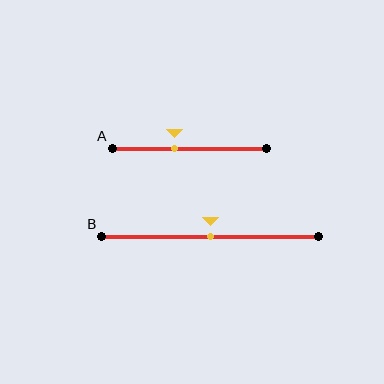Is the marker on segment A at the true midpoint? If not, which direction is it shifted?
No, the marker on segment A is shifted to the left by about 10% of the segment length.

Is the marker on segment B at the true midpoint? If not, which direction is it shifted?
Yes, the marker on segment B is at the true midpoint.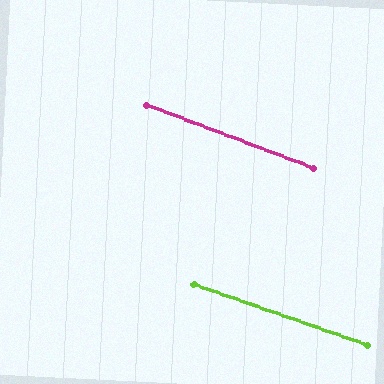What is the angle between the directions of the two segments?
Approximately 2 degrees.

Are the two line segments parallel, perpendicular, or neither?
Parallel — their directions differ by only 1.7°.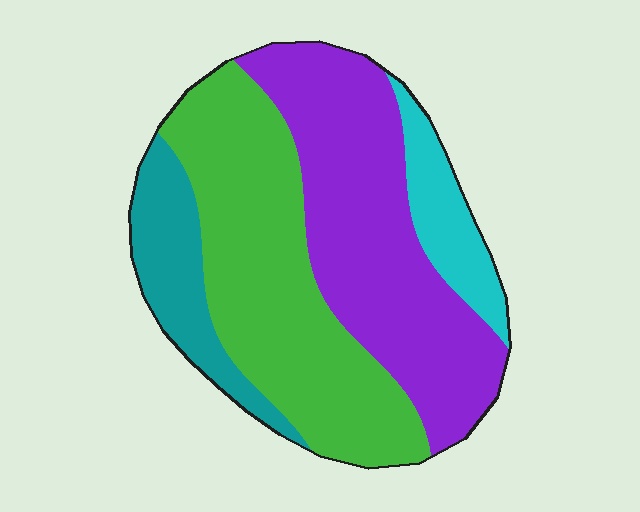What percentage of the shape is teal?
Teal covers 13% of the shape.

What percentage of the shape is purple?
Purple takes up about three eighths (3/8) of the shape.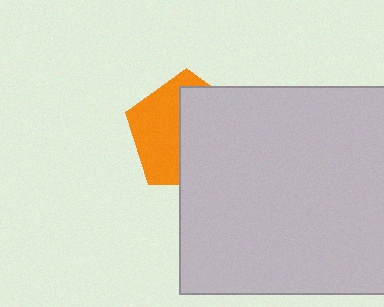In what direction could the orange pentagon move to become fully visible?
The orange pentagon could move left. That would shift it out from behind the light gray rectangle entirely.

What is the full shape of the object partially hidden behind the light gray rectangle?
The partially hidden object is an orange pentagon.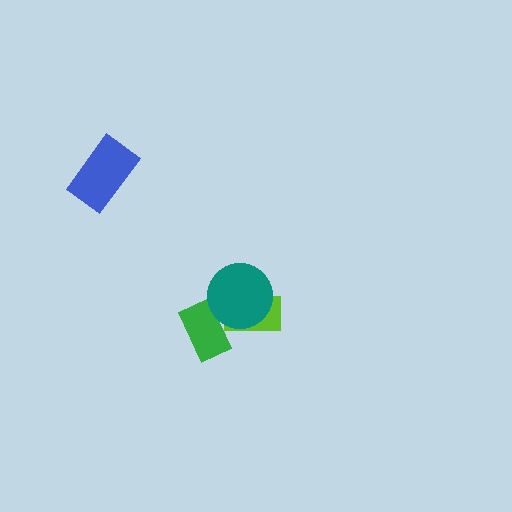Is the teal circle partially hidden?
No, no other shape covers it.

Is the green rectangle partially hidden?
Yes, it is partially covered by another shape.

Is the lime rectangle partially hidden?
Yes, it is partially covered by another shape.